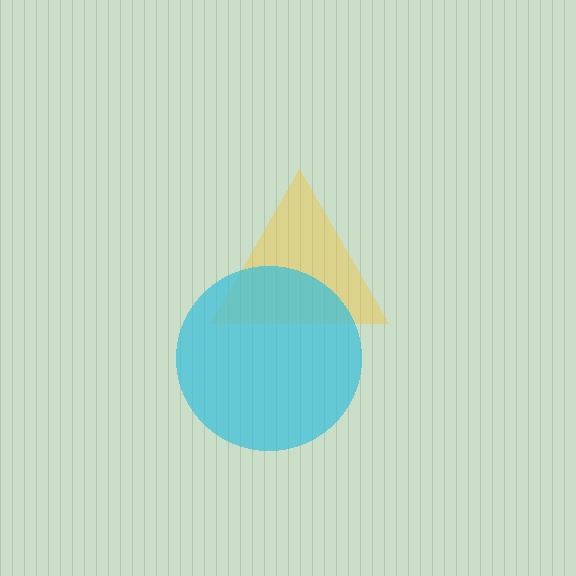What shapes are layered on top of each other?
The layered shapes are: a yellow triangle, a cyan circle.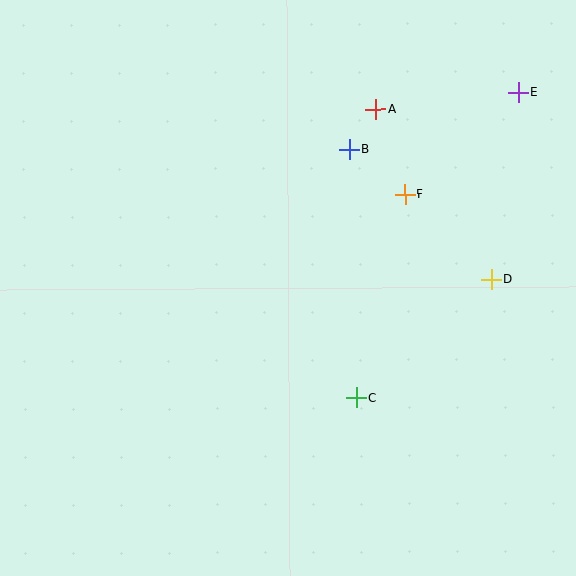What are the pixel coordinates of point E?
Point E is at (518, 92).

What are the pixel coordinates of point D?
Point D is at (491, 279).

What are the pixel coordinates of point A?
Point A is at (376, 109).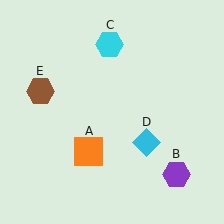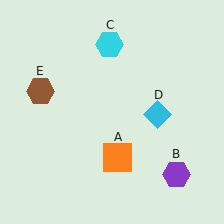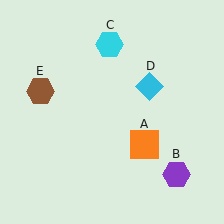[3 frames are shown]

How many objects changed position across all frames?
2 objects changed position: orange square (object A), cyan diamond (object D).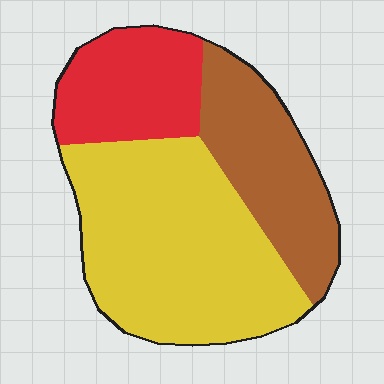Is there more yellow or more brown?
Yellow.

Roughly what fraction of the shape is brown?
Brown covers 26% of the shape.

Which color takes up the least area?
Red, at roughly 20%.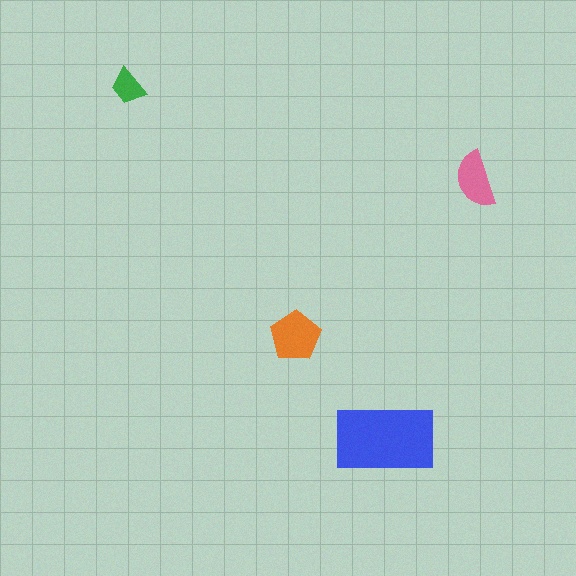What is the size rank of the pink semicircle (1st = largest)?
3rd.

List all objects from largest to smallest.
The blue rectangle, the orange pentagon, the pink semicircle, the green trapezoid.